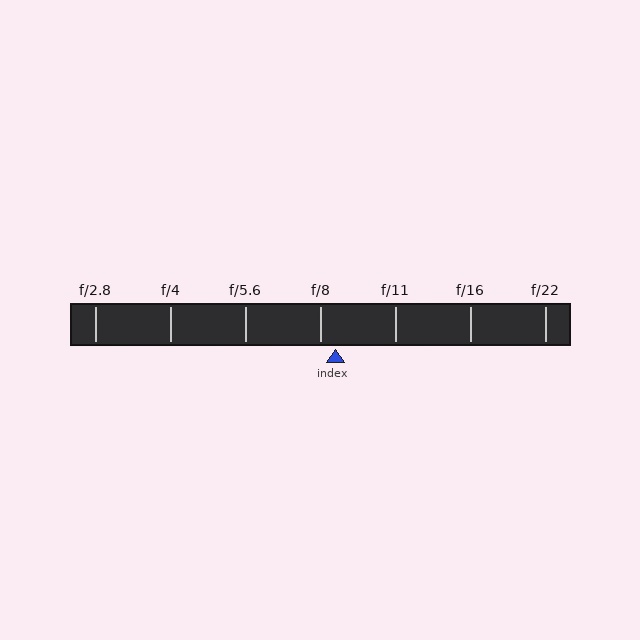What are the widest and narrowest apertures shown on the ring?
The widest aperture shown is f/2.8 and the narrowest is f/22.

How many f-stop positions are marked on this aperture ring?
There are 7 f-stop positions marked.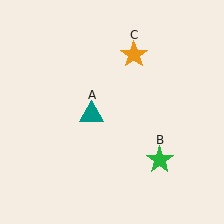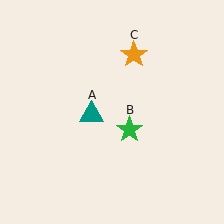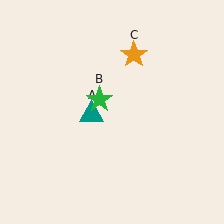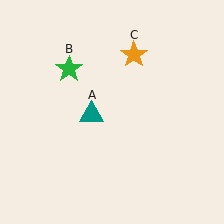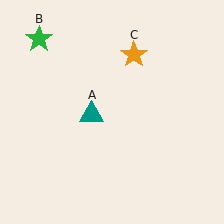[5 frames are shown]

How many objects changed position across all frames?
1 object changed position: green star (object B).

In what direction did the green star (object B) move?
The green star (object B) moved up and to the left.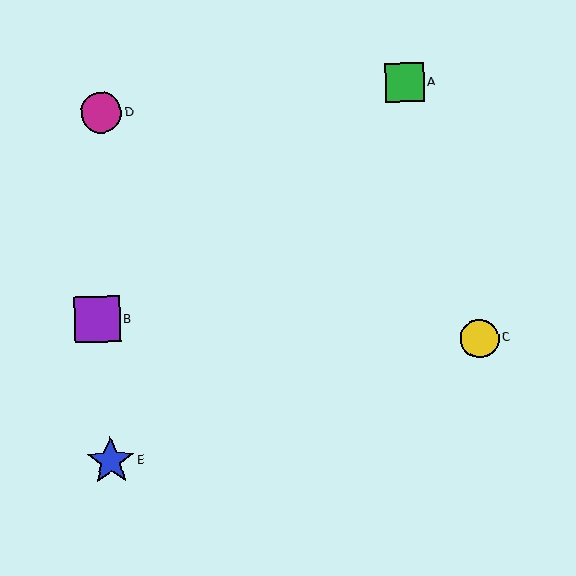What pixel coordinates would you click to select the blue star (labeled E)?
Click at (111, 461) to select the blue star E.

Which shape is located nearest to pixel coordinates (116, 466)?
The blue star (labeled E) at (111, 461) is nearest to that location.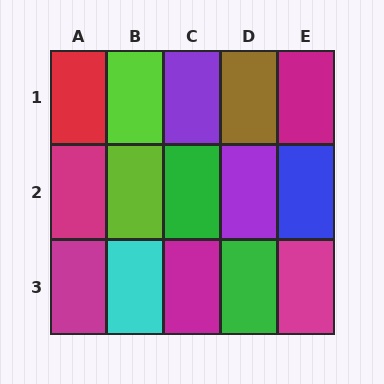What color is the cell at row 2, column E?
Blue.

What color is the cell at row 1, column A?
Red.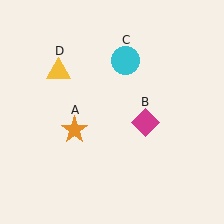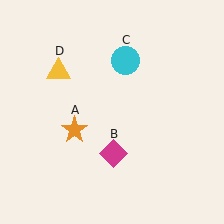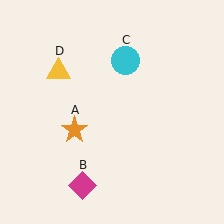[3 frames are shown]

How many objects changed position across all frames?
1 object changed position: magenta diamond (object B).